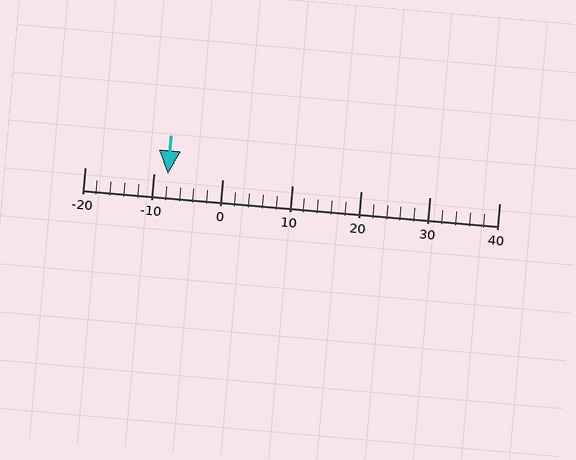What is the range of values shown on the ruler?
The ruler shows values from -20 to 40.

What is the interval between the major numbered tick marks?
The major tick marks are spaced 10 units apart.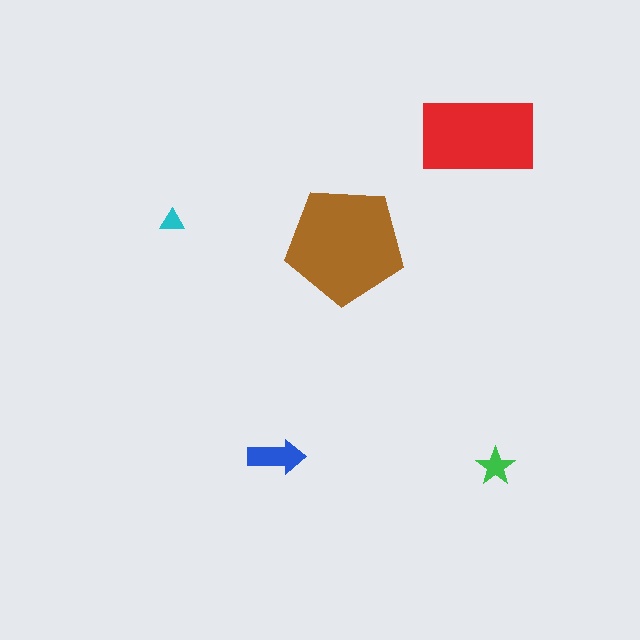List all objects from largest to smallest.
The brown pentagon, the red rectangle, the blue arrow, the green star, the cyan triangle.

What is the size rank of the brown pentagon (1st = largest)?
1st.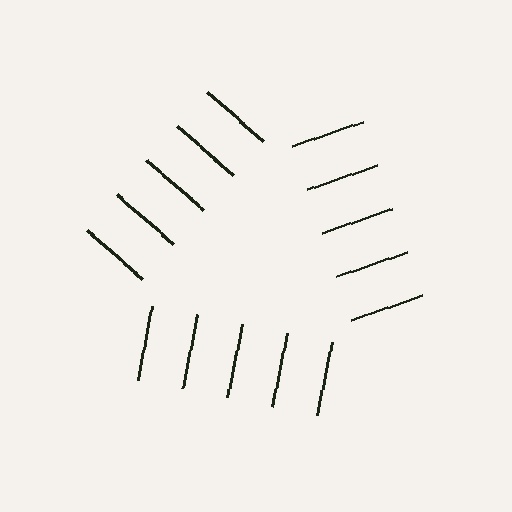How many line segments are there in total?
15 — 5 along each of the 3 edges.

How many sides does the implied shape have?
3 sides — the line-ends trace a triangle.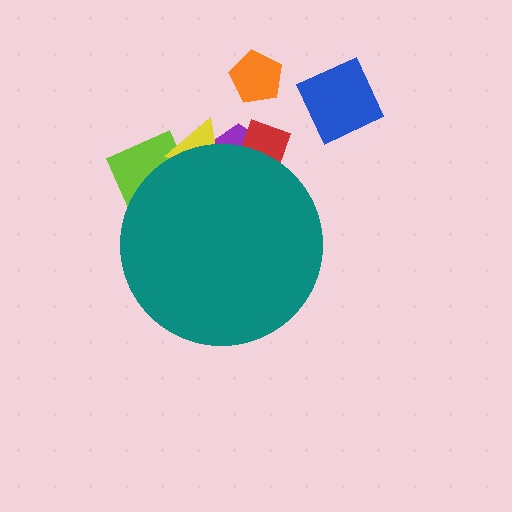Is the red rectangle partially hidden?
Yes, the red rectangle is partially hidden behind the teal circle.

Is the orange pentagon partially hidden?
No, the orange pentagon is fully visible.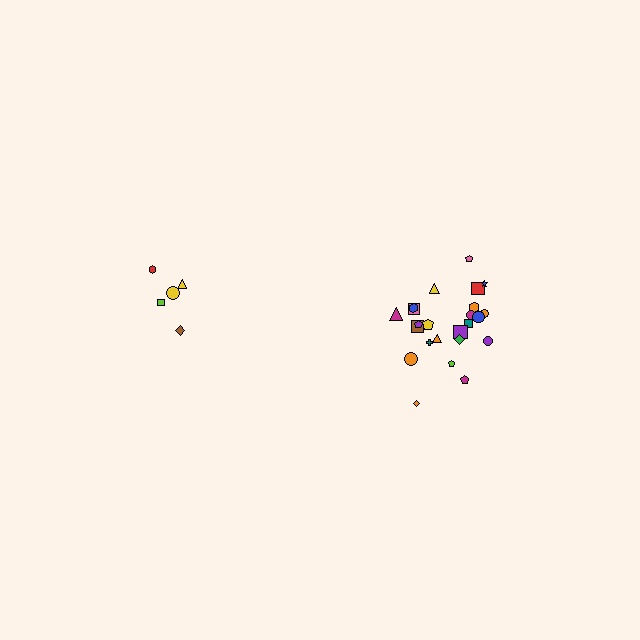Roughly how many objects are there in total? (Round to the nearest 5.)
Roughly 30 objects in total.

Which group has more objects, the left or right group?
The right group.